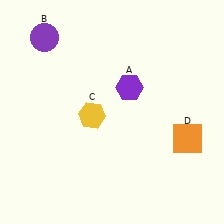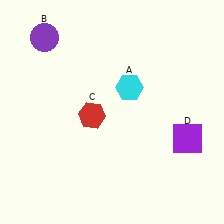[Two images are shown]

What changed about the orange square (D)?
In Image 1, D is orange. In Image 2, it changed to purple.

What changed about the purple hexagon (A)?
In Image 1, A is purple. In Image 2, it changed to cyan.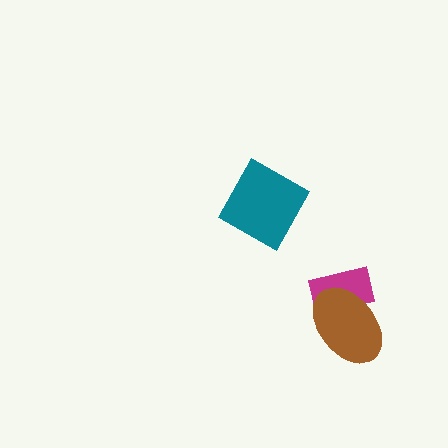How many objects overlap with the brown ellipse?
1 object overlaps with the brown ellipse.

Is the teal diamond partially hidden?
No, no other shape covers it.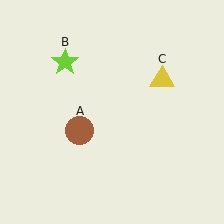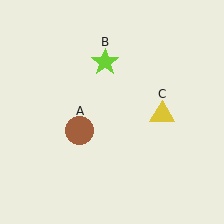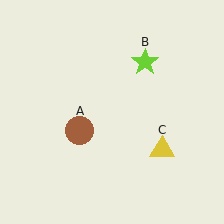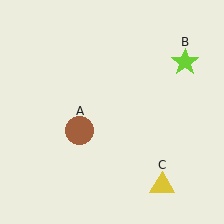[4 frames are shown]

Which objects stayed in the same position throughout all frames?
Brown circle (object A) remained stationary.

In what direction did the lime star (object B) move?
The lime star (object B) moved right.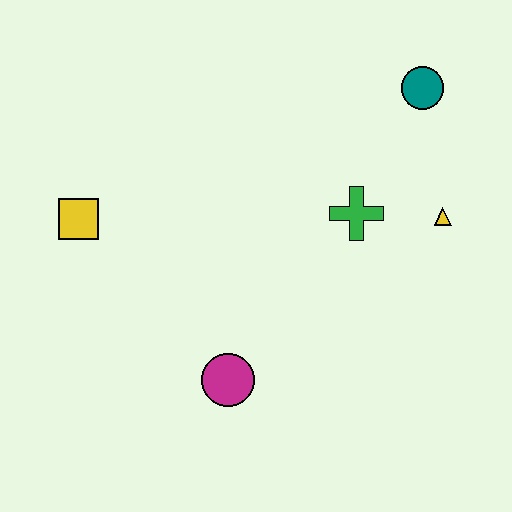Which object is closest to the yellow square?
The magenta circle is closest to the yellow square.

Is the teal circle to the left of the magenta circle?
No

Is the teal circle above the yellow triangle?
Yes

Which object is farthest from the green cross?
The yellow square is farthest from the green cross.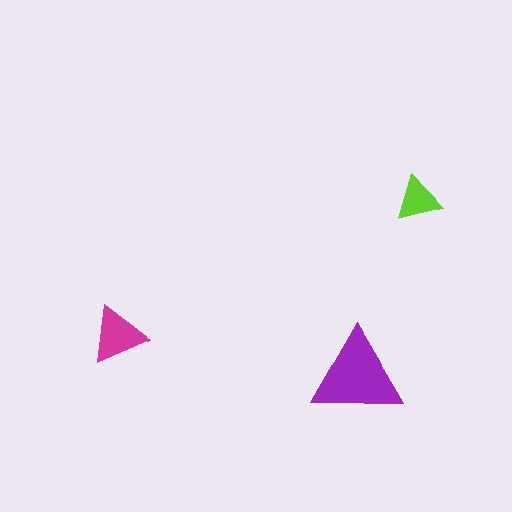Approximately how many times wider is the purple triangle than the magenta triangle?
About 1.5 times wider.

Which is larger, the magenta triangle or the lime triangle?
The magenta one.